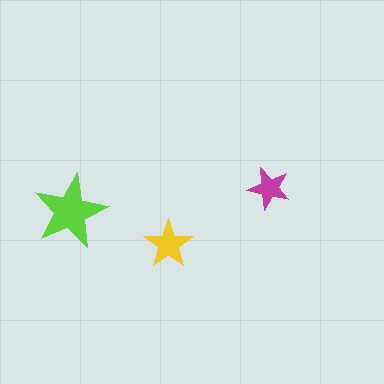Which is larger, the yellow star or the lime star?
The lime one.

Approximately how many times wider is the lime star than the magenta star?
About 1.5 times wider.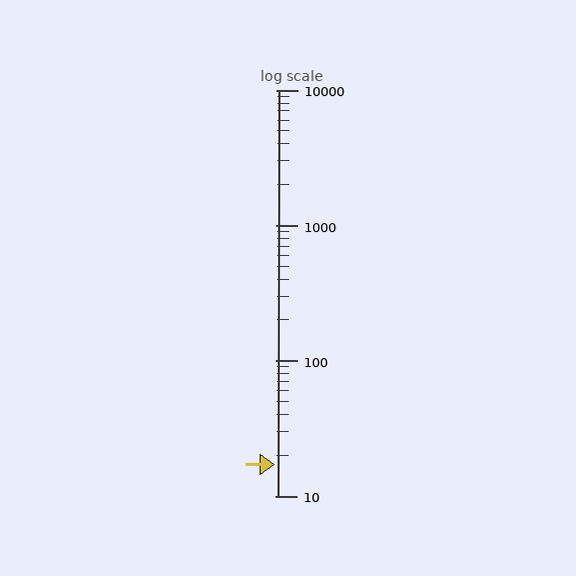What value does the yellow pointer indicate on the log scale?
The pointer indicates approximately 17.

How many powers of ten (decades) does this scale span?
The scale spans 3 decades, from 10 to 10000.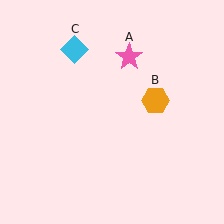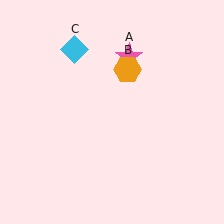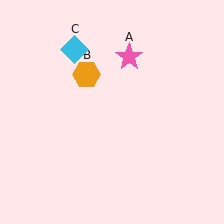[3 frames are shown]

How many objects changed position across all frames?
1 object changed position: orange hexagon (object B).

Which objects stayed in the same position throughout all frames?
Pink star (object A) and cyan diamond (object C) remained stationary.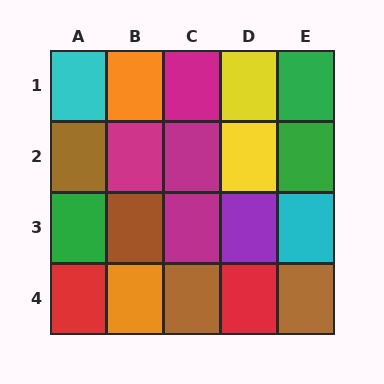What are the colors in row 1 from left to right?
Cyan, orange, magenta, yellow, green.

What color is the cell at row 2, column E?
Green.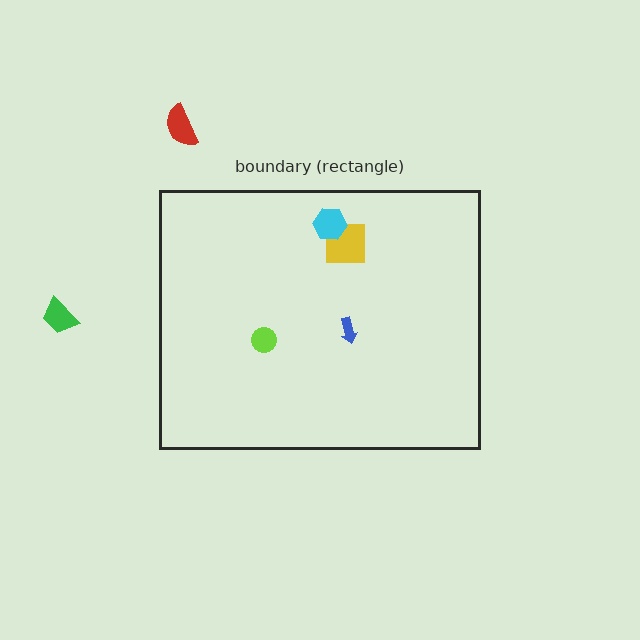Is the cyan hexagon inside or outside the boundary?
Inside.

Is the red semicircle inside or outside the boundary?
Outside.